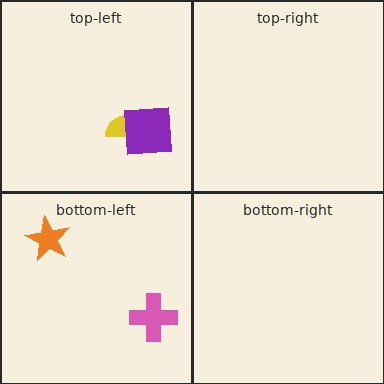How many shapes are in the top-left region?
2.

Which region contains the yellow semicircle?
The top-left region.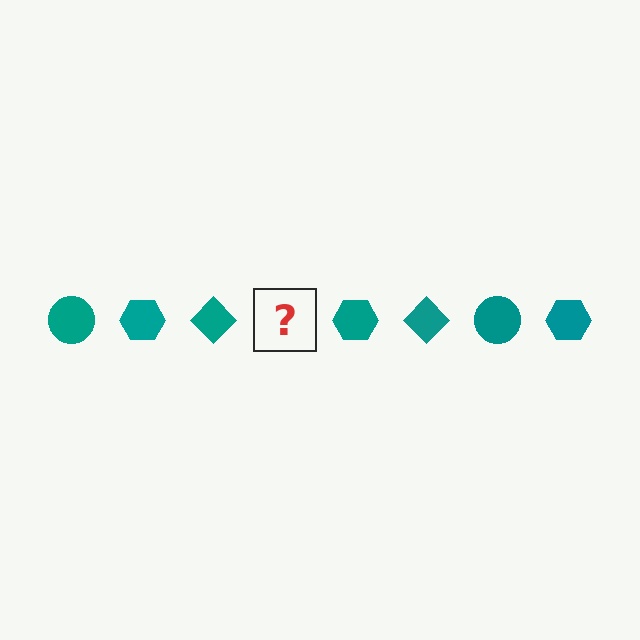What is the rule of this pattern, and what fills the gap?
The rule is that the pattern cycles through circle, hexagon, diamond shapes in teal. The gap should be filled with a teal circle.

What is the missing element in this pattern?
The missing element is a teal circle.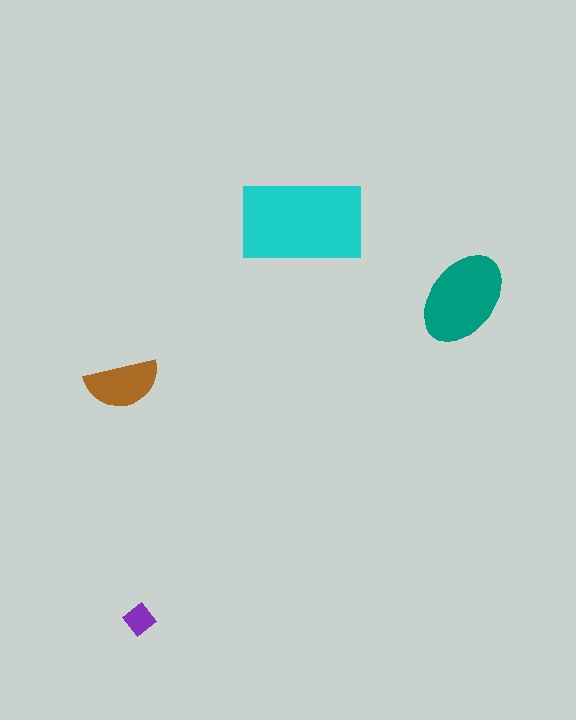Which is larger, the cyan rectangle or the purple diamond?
The cyan rectangle.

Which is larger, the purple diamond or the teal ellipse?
The teal ellipse.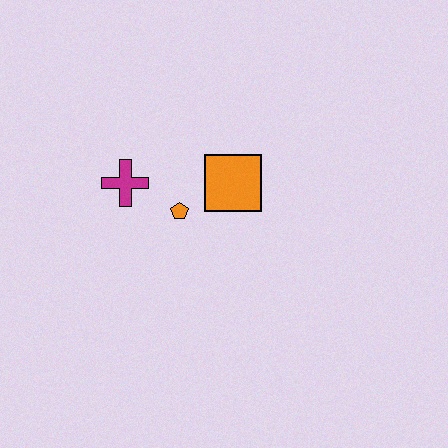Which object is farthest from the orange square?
The magenta cross is farthest from the orange square.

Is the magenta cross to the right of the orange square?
No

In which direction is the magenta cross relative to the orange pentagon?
The magenta cross is to the left of the orange pentagon.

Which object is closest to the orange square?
The orange pentagon is closest to the orange square.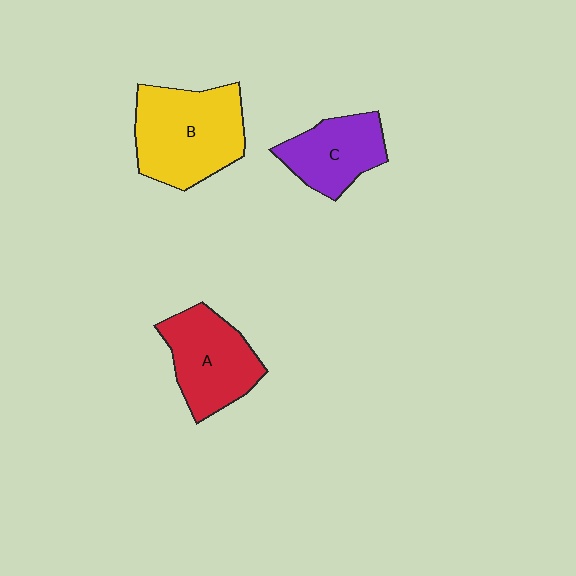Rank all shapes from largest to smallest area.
From largest to smallest: B (yellow), A (red), C (purple).